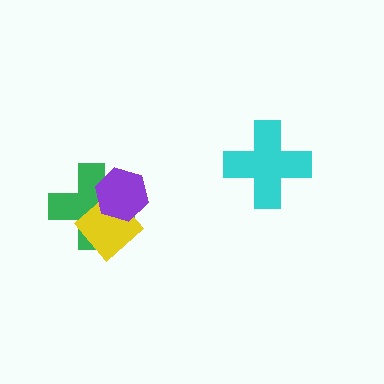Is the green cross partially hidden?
Yes, it is partially covered by another shape.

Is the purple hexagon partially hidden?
No, no other shape covers it.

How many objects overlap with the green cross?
2 objects overlap with the green cross.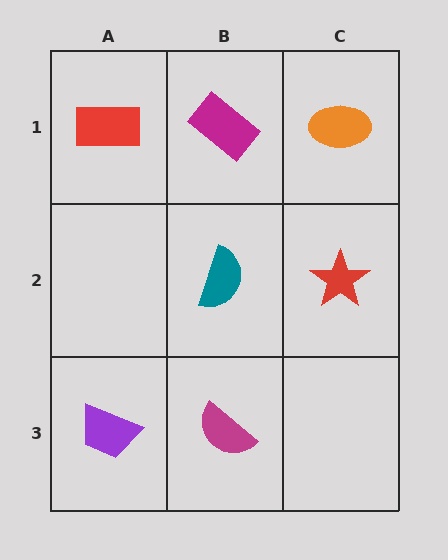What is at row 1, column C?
An orange ellipse.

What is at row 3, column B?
A magenta semicircle.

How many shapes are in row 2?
2 shapes.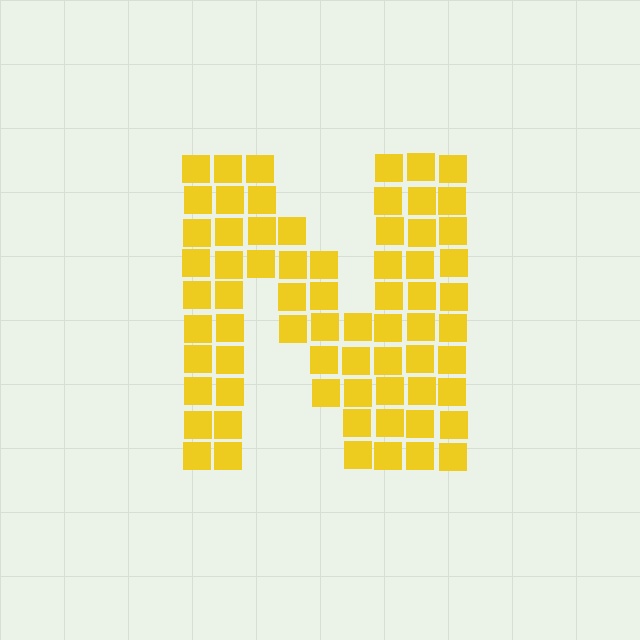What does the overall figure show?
The overall figure shows the letter N.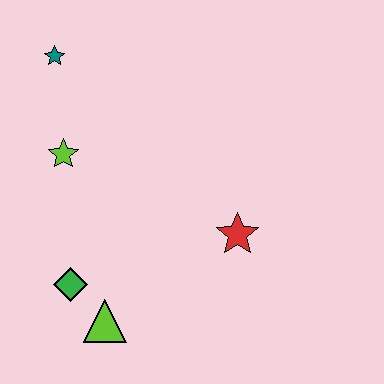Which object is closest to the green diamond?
The lime triangle is closest to the green diamond.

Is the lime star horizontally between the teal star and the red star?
Yes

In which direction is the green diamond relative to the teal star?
The green diamond is below the teal star.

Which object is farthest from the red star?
The teal star is farthest from the red star.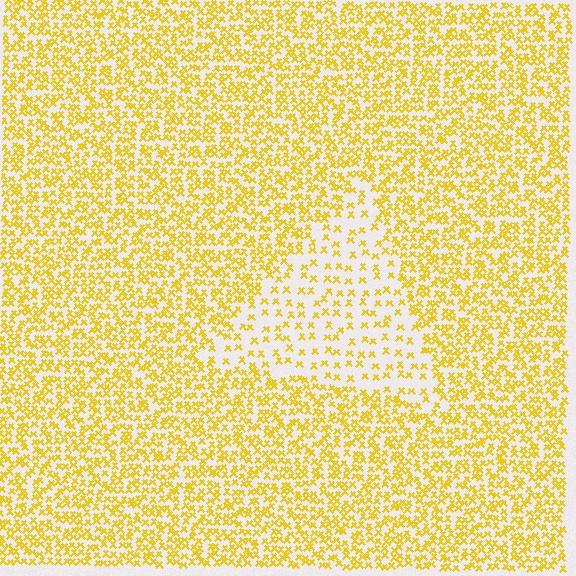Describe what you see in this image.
The image contains small yellow elements arranged at two different densities. A triangle-shaped region is visible where the elements are less densely packed than the surrounding area.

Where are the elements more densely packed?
The elements are more densely packed outside the triangle boundary.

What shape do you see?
I see a triangle.